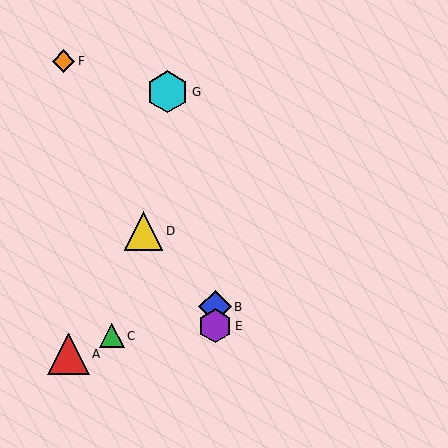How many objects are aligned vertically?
2 objects (B, E) are aligned vertically.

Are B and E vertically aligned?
Yes, both are at x≈215.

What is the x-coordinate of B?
Object B is at x≈215.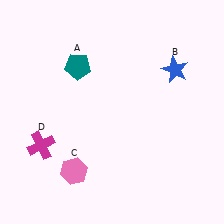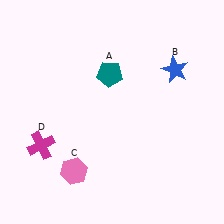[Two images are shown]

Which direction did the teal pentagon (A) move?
The teal pentagon (A) moved right.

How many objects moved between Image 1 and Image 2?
1 object moved between the two images.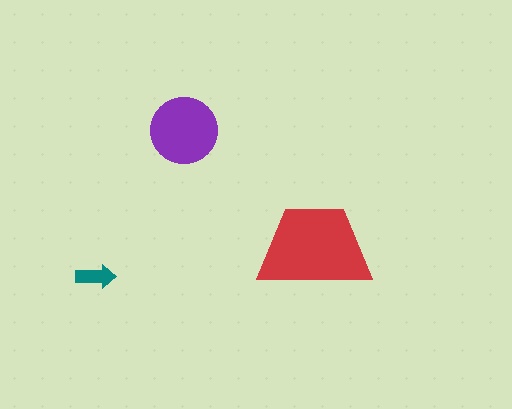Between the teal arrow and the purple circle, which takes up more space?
The purple circle.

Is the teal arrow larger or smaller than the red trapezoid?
Smaller.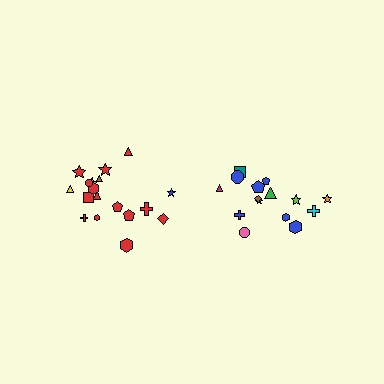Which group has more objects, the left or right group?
The left group.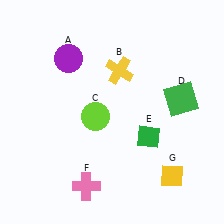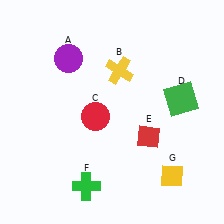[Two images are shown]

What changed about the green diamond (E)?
In Image 1, E is green. In Image 2, it changed to red.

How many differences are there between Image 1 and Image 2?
There are 3 differences between the two images.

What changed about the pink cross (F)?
In Image 1, F is pink. In Image 2, it changed to green.